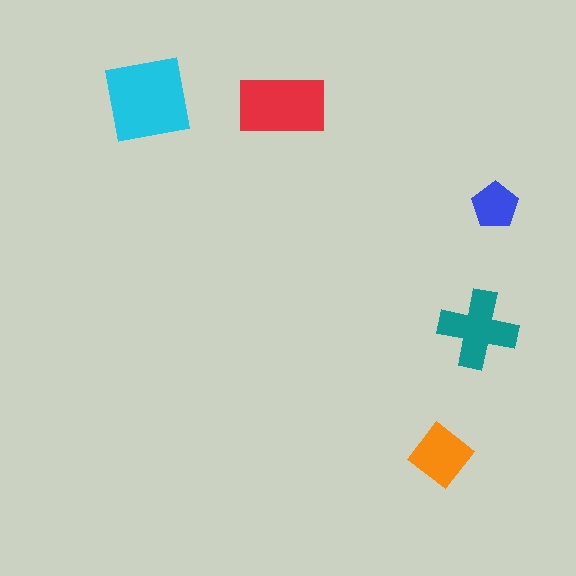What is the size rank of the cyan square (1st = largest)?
1st.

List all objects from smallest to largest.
The blue pentagon, the orange diamond, the teal cross, the red rectangle, the cyan square.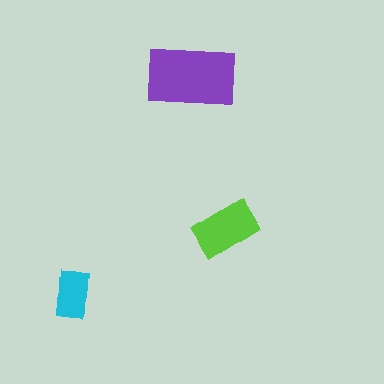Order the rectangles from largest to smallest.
the purple one, the lime one, the cyan one.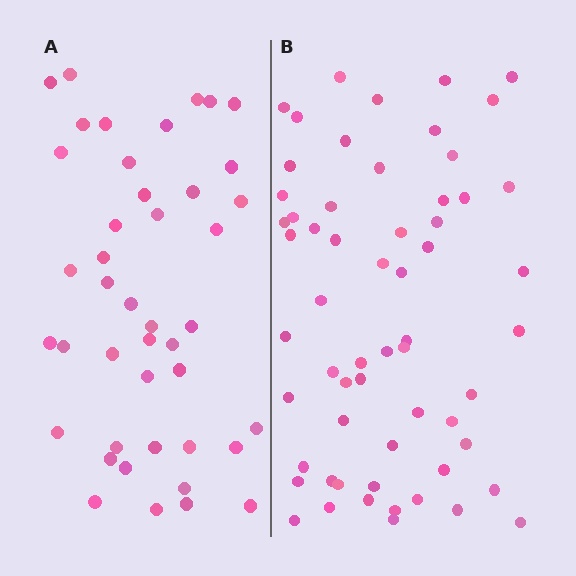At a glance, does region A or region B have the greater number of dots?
Region B (the right region) has more dots.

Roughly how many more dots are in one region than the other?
Region B has approximately 15 more dots than region A.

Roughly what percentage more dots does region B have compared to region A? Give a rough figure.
About 40% more.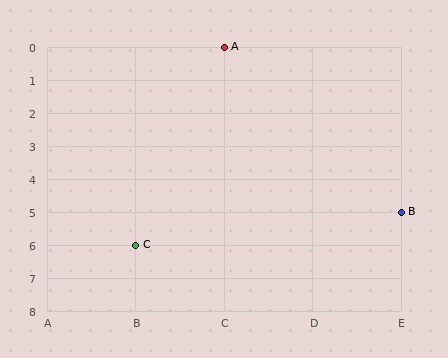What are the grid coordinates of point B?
Point B is at grid coordinates (E, 5).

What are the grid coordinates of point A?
Point A is at grid coordinates (C, 0).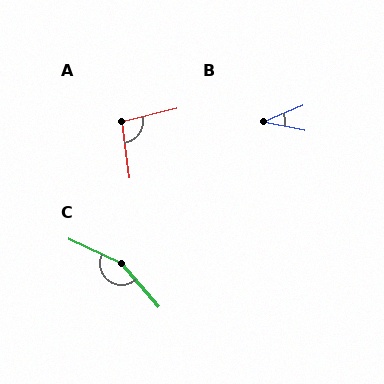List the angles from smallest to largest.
B (33°), A (96°), C (156°).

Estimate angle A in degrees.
Approximately 96 degrees.